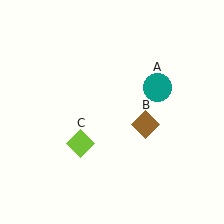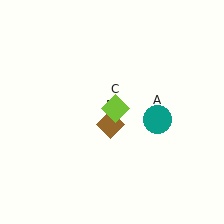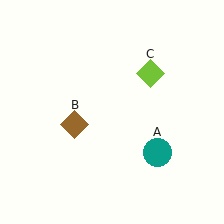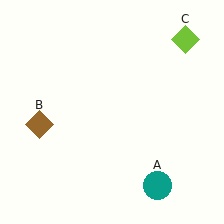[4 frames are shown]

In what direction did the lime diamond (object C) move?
The lime diamond (object C) moved up and to the right.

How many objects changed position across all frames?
3 objects changed position: teal circle (object A), brown diamond (object B), lime diamond (object C).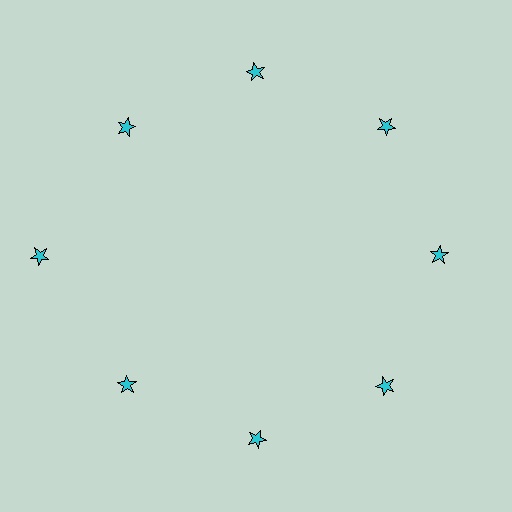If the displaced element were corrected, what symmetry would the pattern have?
It would have 8-fold rotational symmetry — the pattern would map onto itself every 45 degrees.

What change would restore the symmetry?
The symmetry would be restored by moving it inward, back onto the ring so that all 8 stars sit at equal angles and equal distance from the center.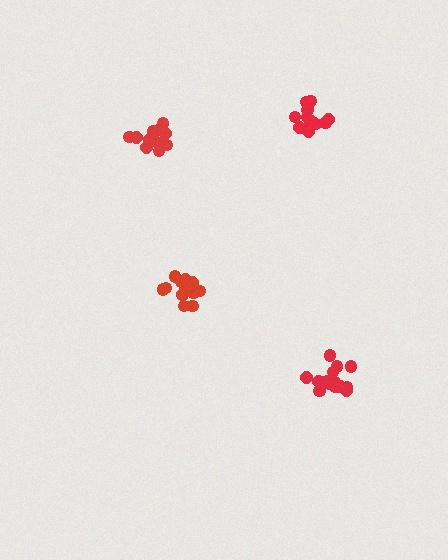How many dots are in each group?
Group 1: 15 dots, Group 2: 13 dots, Group 3: 14 dots, Group 4: 14 dots (56 total).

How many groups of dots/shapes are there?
There are 4 groups.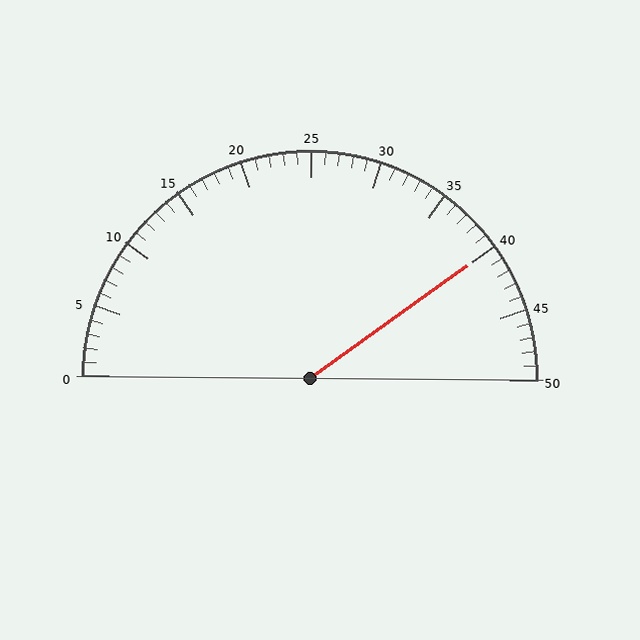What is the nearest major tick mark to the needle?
The nearest major tick mark is 40.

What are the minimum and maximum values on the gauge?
The gauge ranges from 0 to 50.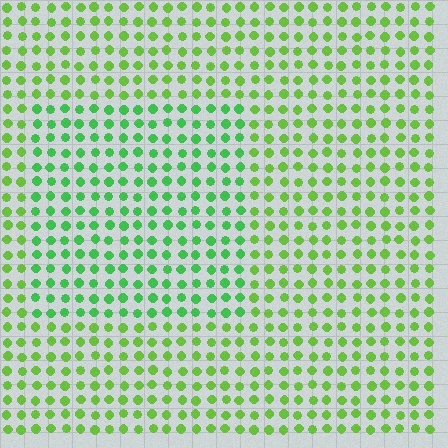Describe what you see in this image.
The image is filled with small lime elements in a uniform arrangement. A rectangle-shaped region is visible where the elements are tinted to a slightly different hue, forming a subtle color boundary.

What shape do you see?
I see a rectangle.